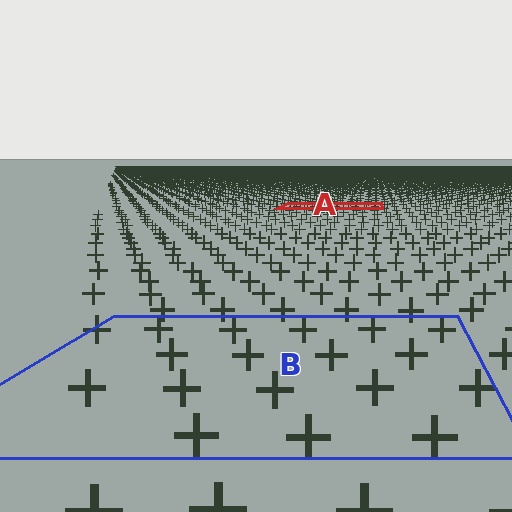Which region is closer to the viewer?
Region B is closer. The texture elements there are larger and more spread out.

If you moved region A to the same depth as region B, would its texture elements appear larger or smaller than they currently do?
They would appear larger. At a closer depth, the same texture elements are projected at a bigger on-screen size.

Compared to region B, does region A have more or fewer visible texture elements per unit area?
Region A has more texture elements per unit area — they are packed more densely because it is farther away.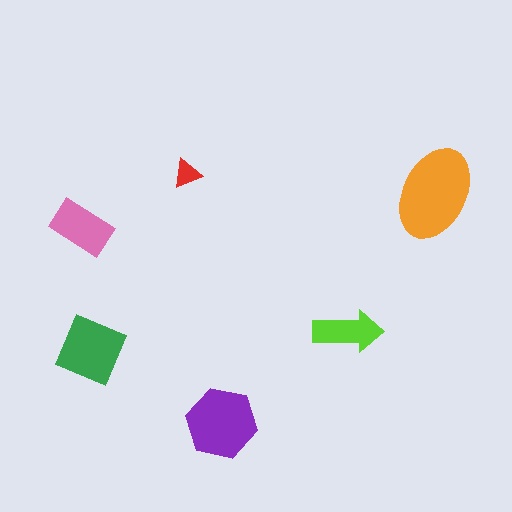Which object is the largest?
The orange ellipse.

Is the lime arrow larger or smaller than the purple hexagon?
Smaller.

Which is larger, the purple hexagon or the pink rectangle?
The purple hexagon.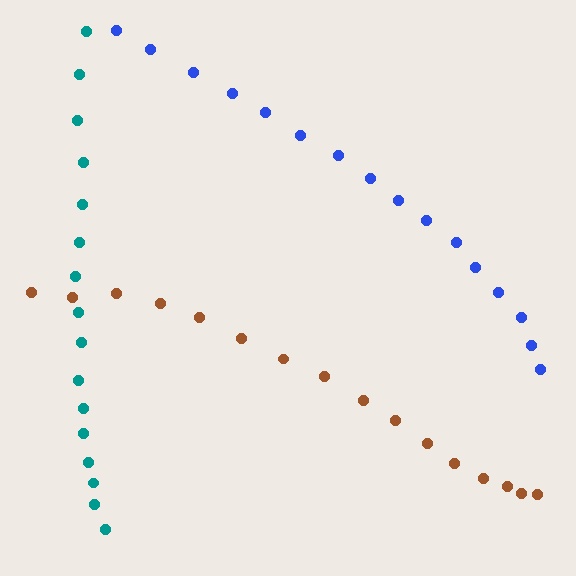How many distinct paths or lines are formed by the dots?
There are 3 distinct paths.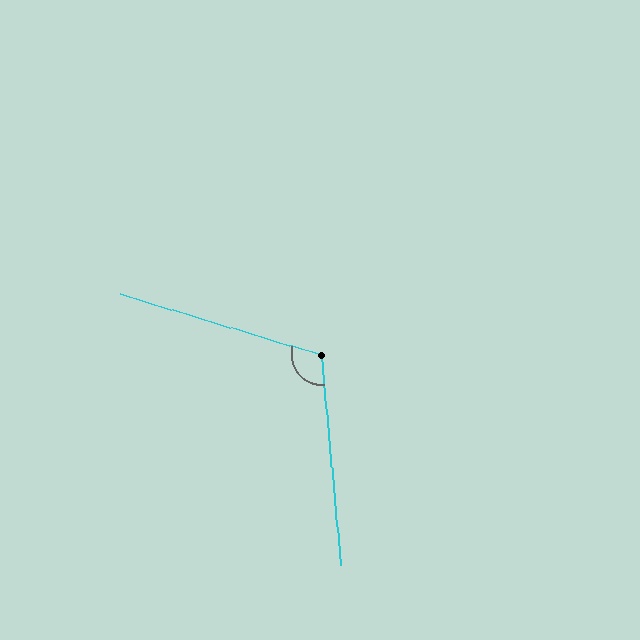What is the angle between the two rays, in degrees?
Approximately 112 degrees.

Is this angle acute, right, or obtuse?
It is obtuse.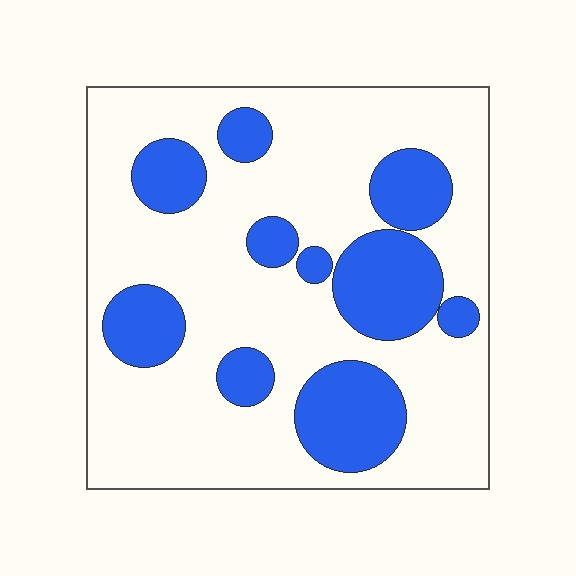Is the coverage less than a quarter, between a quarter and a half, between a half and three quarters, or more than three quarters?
Between a quarter and a half.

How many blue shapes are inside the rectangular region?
10.